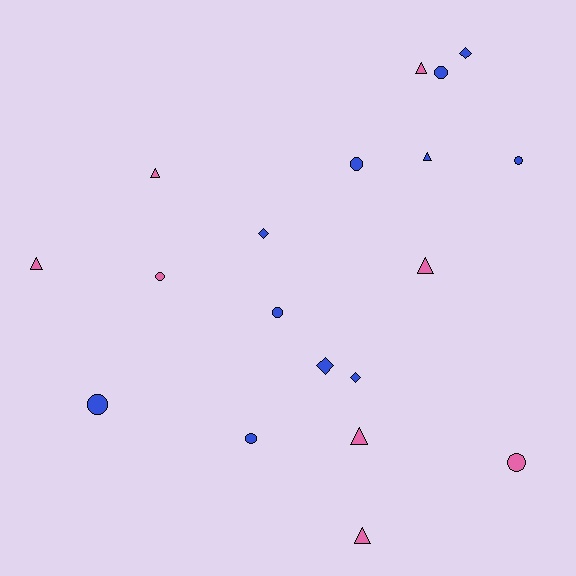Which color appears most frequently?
Blue, with 11 objects.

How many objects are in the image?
There are 19 objects.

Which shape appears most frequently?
Circle, with 8 objects.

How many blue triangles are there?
There is 1 blue triangle.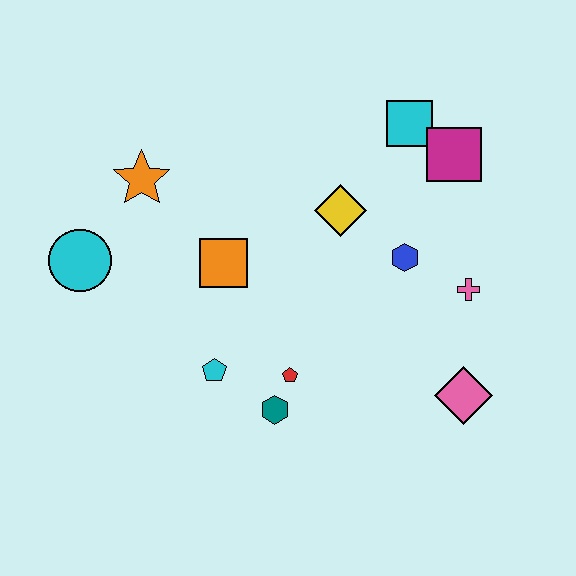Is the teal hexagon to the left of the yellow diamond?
Yes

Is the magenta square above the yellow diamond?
Yes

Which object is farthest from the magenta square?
The cyan circle is farthest from the magenta square.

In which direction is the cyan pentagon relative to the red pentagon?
The cyan pentagon is to the left of the red pentagon.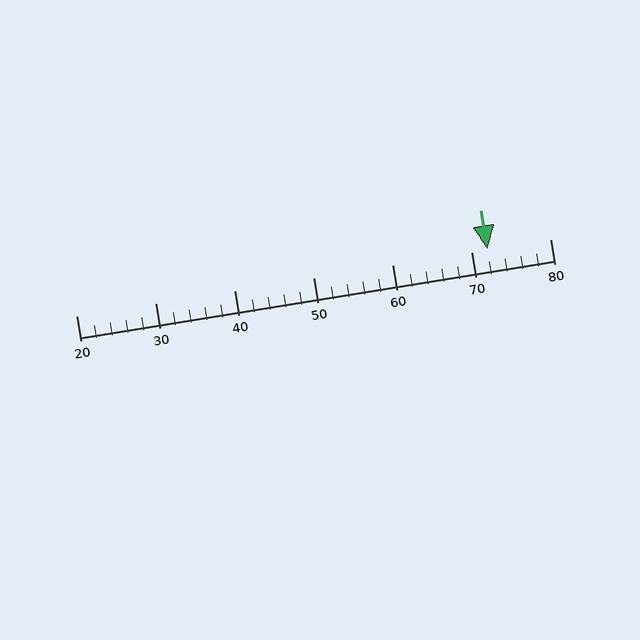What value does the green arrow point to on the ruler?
The green arrow points to approximately 72.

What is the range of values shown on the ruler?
The ruler shows values from 20 to 80.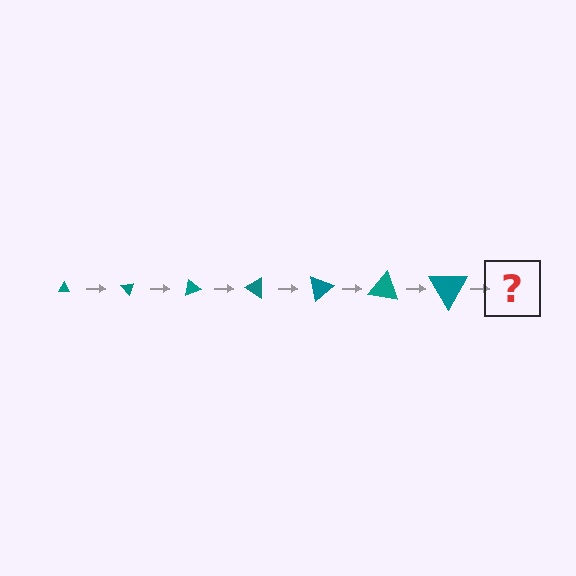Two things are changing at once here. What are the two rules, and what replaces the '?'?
The two rules are that the triangle grows larger each step and it rotates 50 degrees each step. The '?' should be a triangle, larger than the previous one and rotated 350 degrees from the start.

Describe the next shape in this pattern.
It should be a triangle, larger than the previous one and rotated 350 degrees from the start.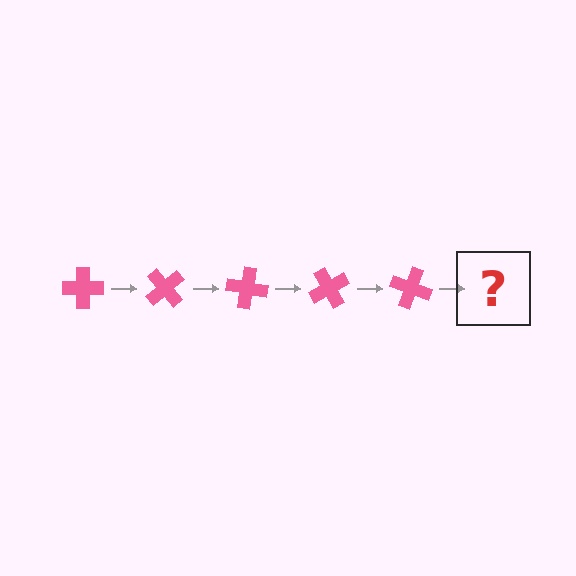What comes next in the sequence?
The next element should be a pink cross rotated 250 degrees.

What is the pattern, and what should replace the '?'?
The pattern is that the cross rotates 50 degrees each step. The '?' should be a pink cross rotated 250 degrees.